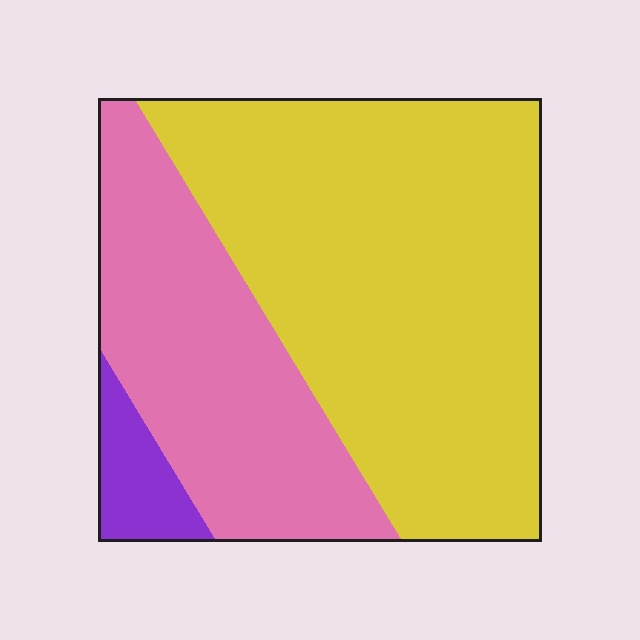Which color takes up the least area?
Purple, at roughly 5%.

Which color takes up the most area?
Yellow, at roughly 60%.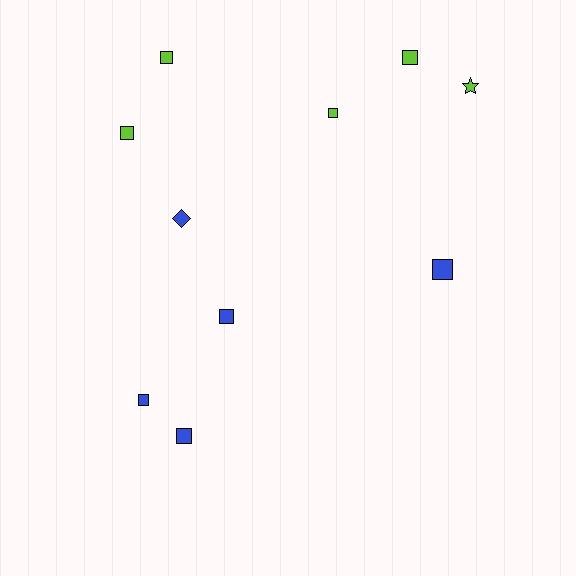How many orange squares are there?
There are no orange squares.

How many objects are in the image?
There are 10 objects.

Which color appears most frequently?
Lime, with 5 objects.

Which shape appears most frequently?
Square, with 8 objects.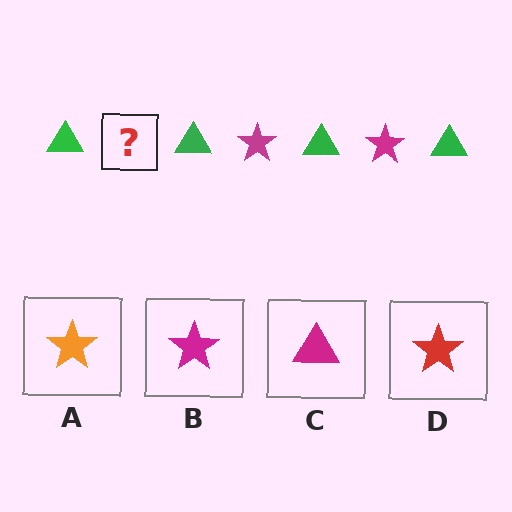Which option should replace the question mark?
Option B.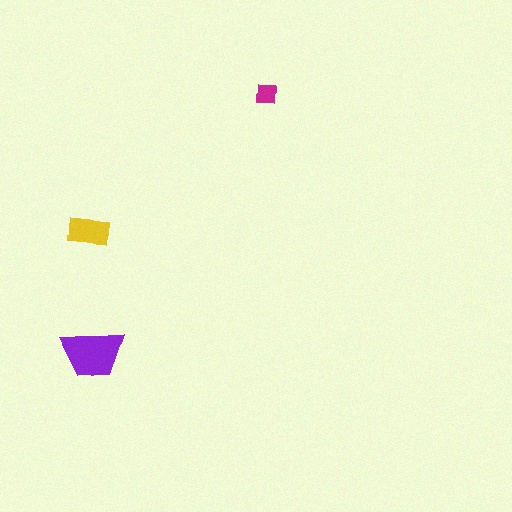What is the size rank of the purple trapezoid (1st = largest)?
1st.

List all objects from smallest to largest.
The magenta square, the yellow rectangle, the purple trapezoid.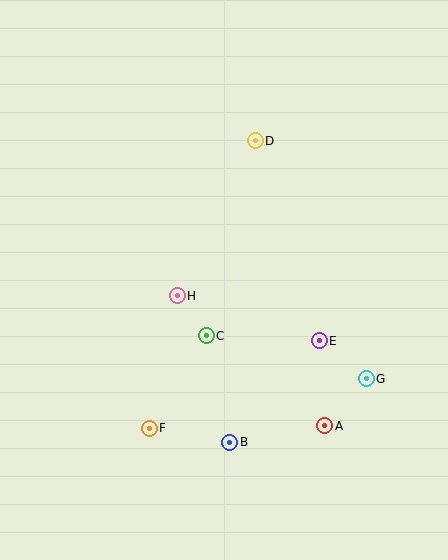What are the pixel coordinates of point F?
Point F is at (149, 428).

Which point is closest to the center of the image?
Point H at (177, 296) is closest to the center.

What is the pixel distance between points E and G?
The distance between E and G is 60 pixels.